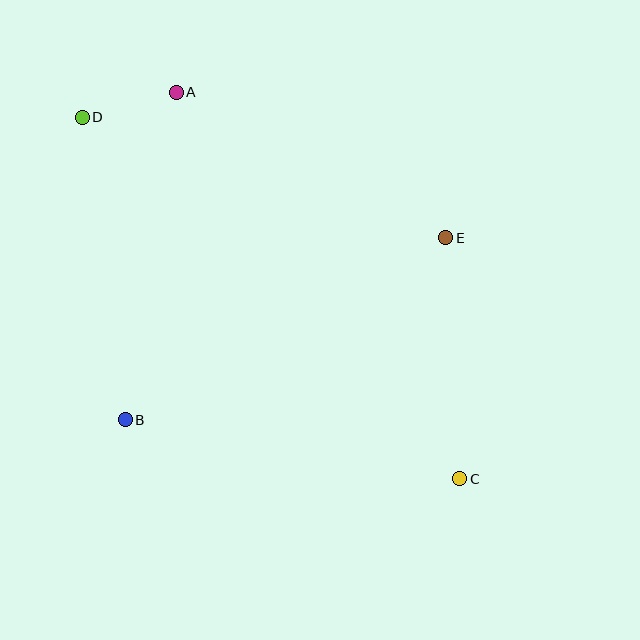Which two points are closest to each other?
Points A and D are closest to each other.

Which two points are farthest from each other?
Points C and D are farthest from each other.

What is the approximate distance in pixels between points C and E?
The distance between C and E is approximately 242 pixels.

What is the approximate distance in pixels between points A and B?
The distance between A and B is approximately 331 pixels.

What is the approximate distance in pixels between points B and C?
The distance between B and C is approximately 339 pixels.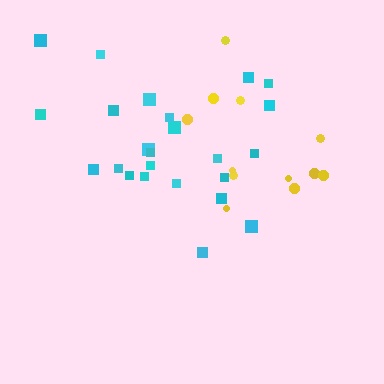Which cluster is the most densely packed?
Yellow.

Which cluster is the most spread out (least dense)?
Cyan.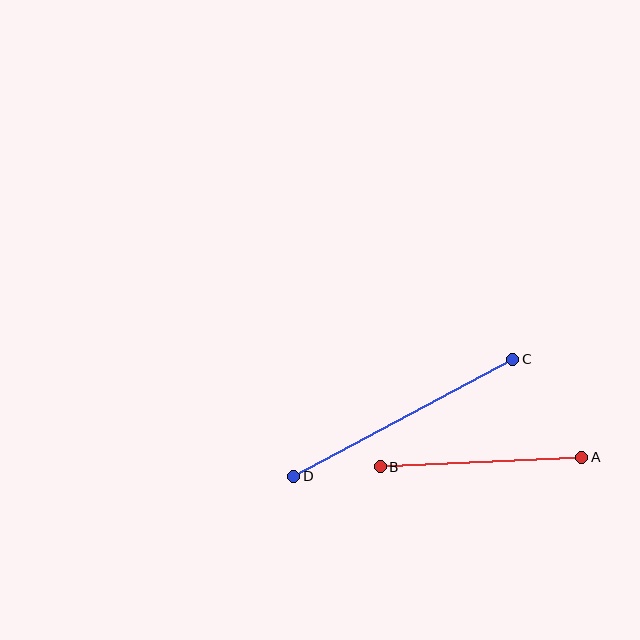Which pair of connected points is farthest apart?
Points C and D are farthest apart.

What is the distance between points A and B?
The distance is approximately 202 pixels.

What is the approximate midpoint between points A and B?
The midpoint is at approximately (481, 462) pixels.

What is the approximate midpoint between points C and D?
The midpoint is at approximately (403, 418) pixels.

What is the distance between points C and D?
The distance is approximately 248 pixels.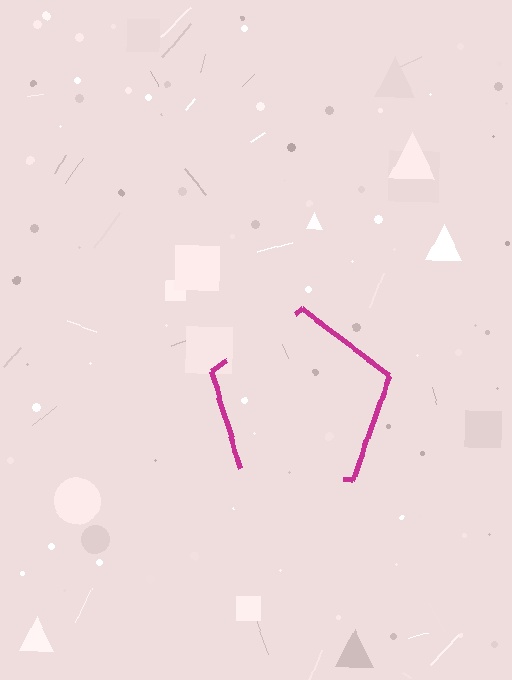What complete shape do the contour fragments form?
The contour fragments form a pentagon.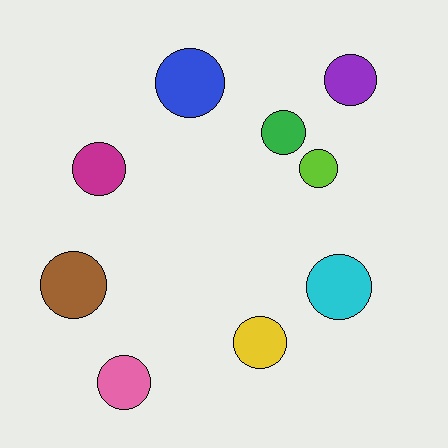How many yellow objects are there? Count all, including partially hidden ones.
There is 1 yellow object.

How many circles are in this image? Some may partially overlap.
There are 9 circles.